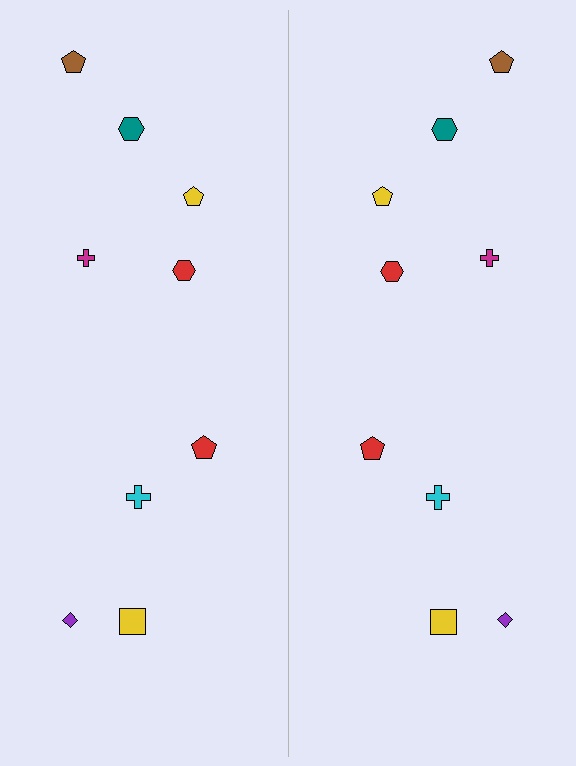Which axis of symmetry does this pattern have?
The pattern has a vertical axis of symmetry running through the center of the image.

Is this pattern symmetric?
Yes, this pattern has bilateral (reflection) symmetry.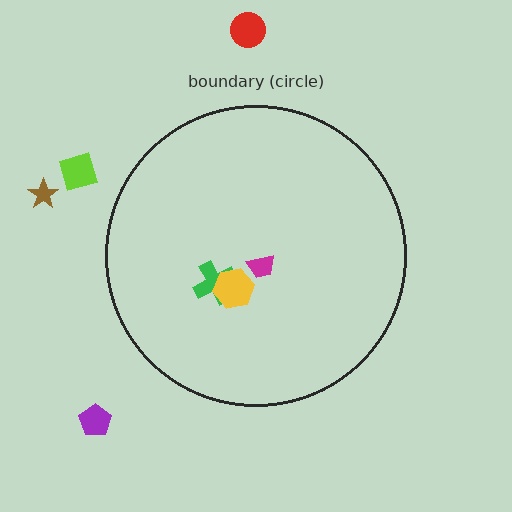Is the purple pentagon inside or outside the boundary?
Outside.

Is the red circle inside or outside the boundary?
Outside.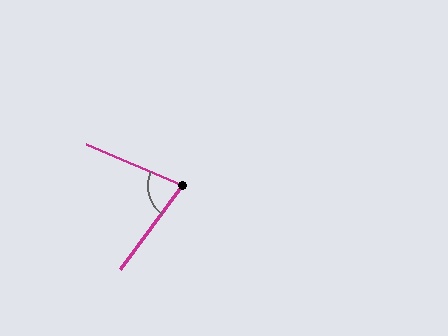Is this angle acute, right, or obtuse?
It is acute.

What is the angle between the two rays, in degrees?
Approximately 77 degrees.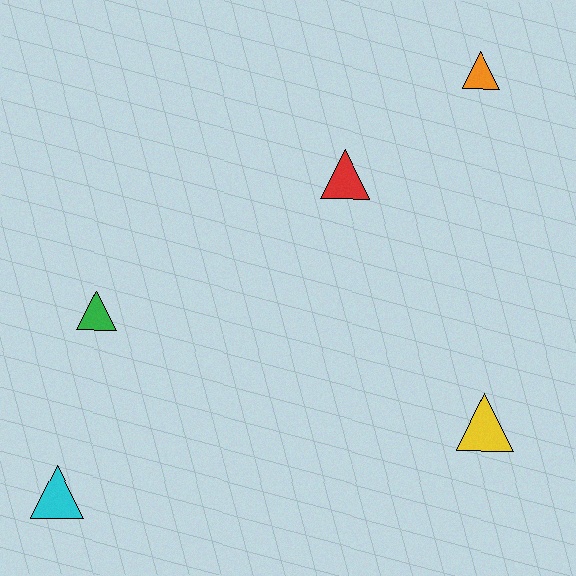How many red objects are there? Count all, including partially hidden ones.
There is 1 red object.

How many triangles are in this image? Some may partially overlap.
There are 5 triangles.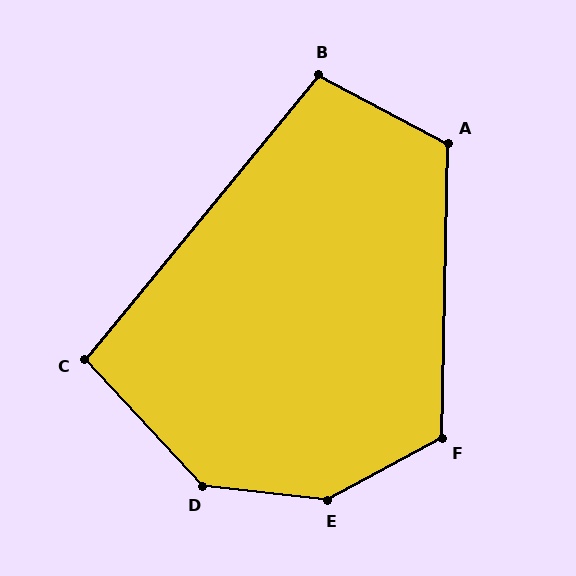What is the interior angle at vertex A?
Approximately 117 degrees (obtuse).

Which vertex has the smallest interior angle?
C, at approximately 98 degrees.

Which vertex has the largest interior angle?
E, at approximately 145 degrees.